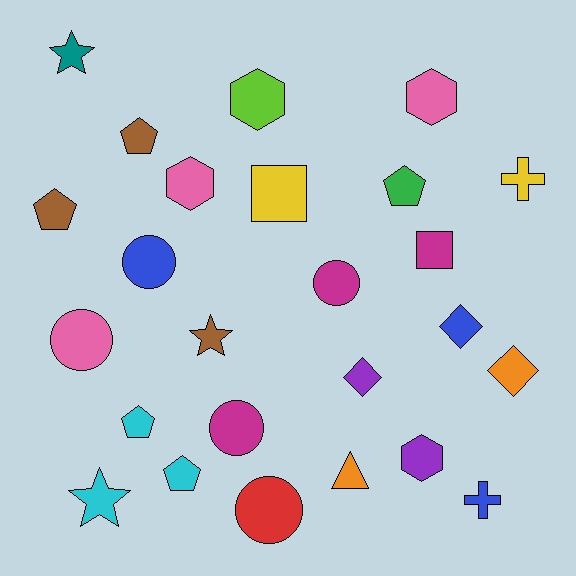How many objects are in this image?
There are 25 objects.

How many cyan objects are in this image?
There are 3 cyan objects.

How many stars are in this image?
There are 3 stars.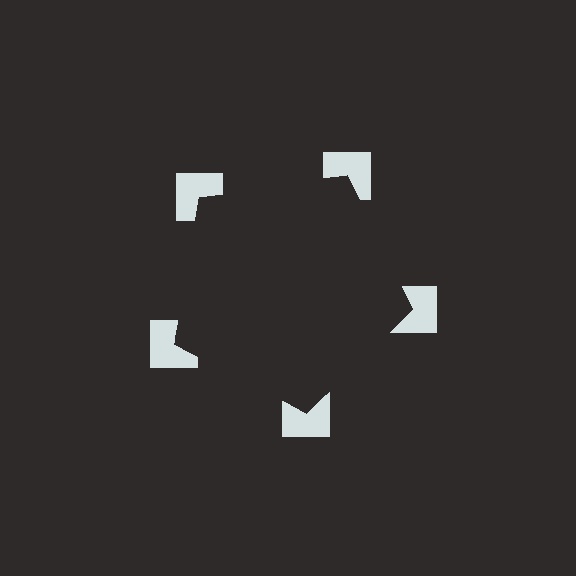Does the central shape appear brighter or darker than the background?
It typically appears slightly darker than the background, even though no actual brightness change is drawn.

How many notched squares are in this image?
There are 5 — one at each vertex of the illusory pentagon.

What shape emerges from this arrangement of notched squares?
An illusory pentagon — its edges are inferred from the aligned wedge cuts in the notched squares, not physically drawn.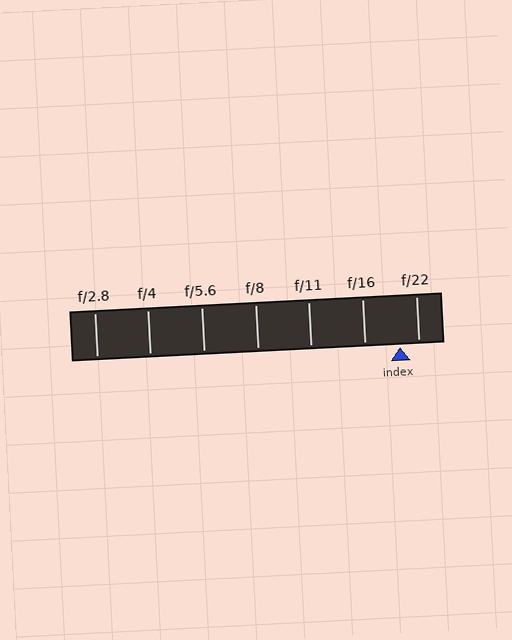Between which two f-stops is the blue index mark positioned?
The index mark is between f/16 and f/22.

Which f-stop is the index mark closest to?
The index mark is closest to f/22.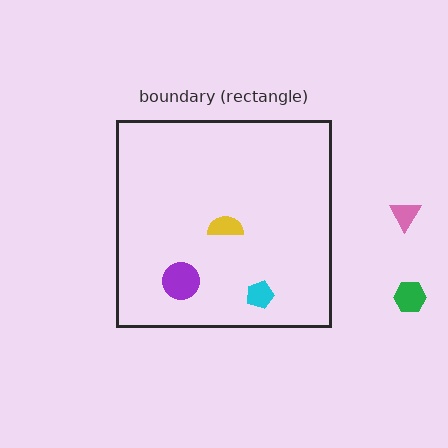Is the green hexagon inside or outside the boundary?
Outside.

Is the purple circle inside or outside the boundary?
Inside.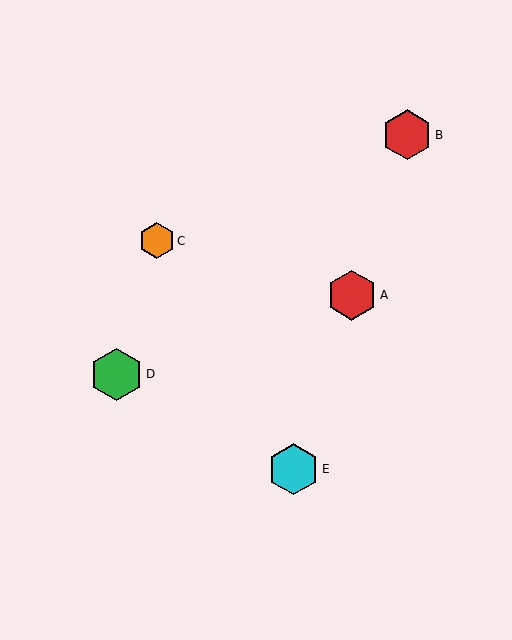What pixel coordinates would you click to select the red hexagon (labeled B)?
Click at (407, 135) to select the red hexagon B.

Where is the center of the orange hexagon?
The center of the orange hexagon is at (157, 241).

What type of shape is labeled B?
Shape B is a red hexagon.